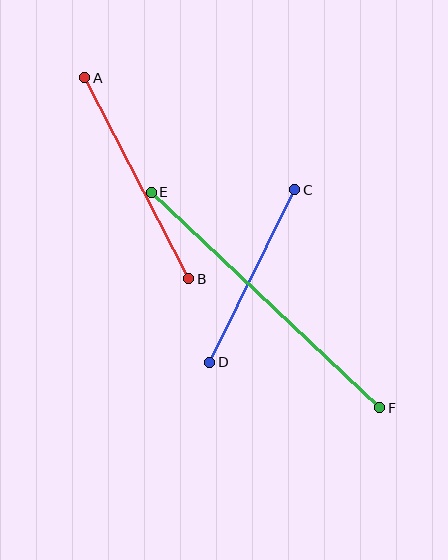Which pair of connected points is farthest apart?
Points E and F are farthest apart.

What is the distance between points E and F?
The distance is approximately 314 pixels.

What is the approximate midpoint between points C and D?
The midpoint is at approximately (252, 276) pixels.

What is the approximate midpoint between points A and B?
The midpoint is at approximately (137, 178) pixels.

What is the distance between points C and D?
The distance is approximately 192 pixels.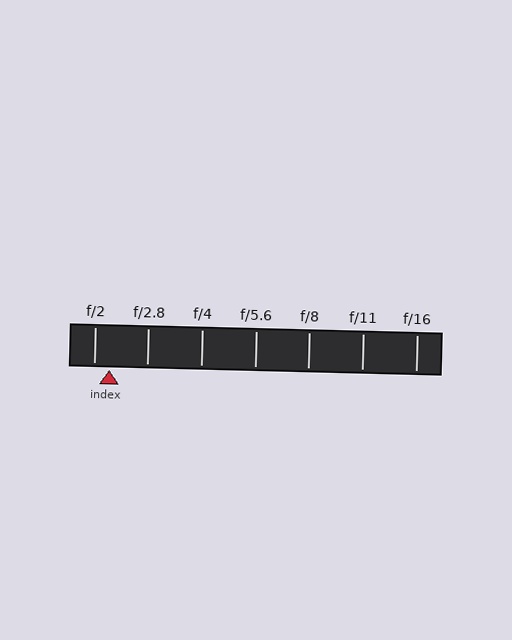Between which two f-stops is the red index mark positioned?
The index mark is between f/2 and f/2.8.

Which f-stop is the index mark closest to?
The index mark is closest to f/2.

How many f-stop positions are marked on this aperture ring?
There are 7 f-stop positions marked.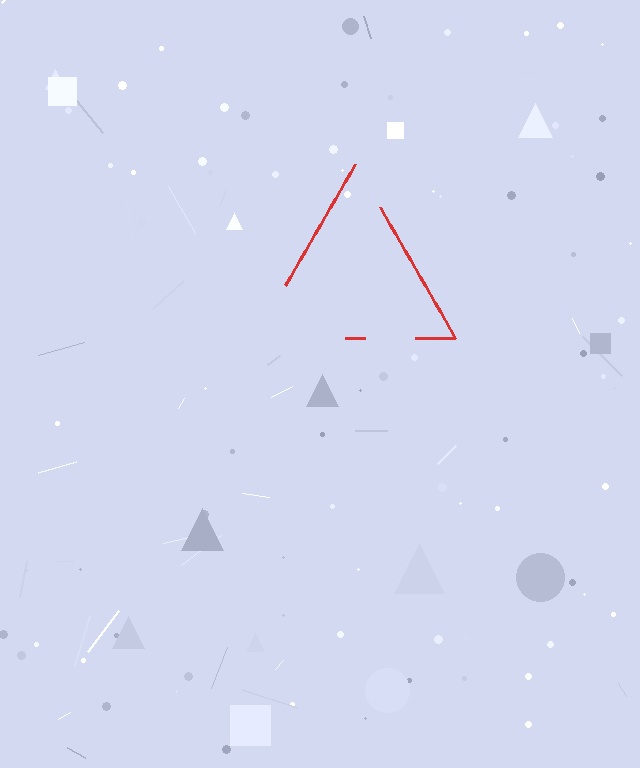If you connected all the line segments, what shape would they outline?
They would outline a triangle.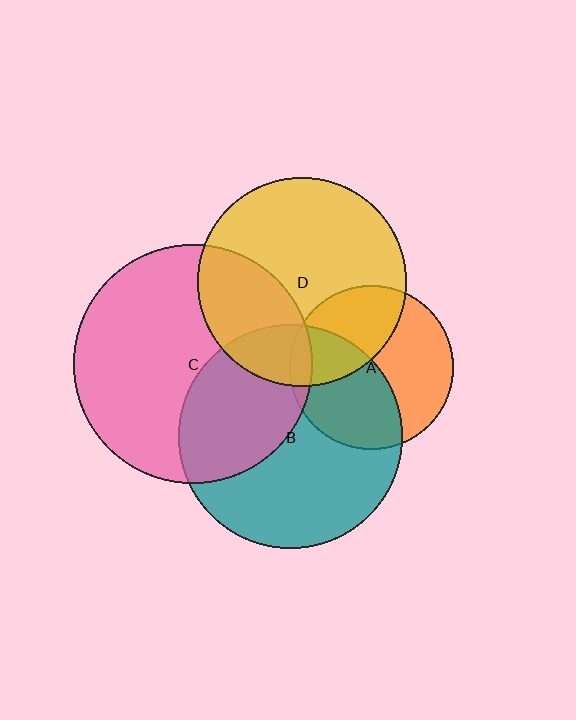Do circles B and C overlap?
Yes.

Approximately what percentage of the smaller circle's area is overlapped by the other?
Approximately 40%.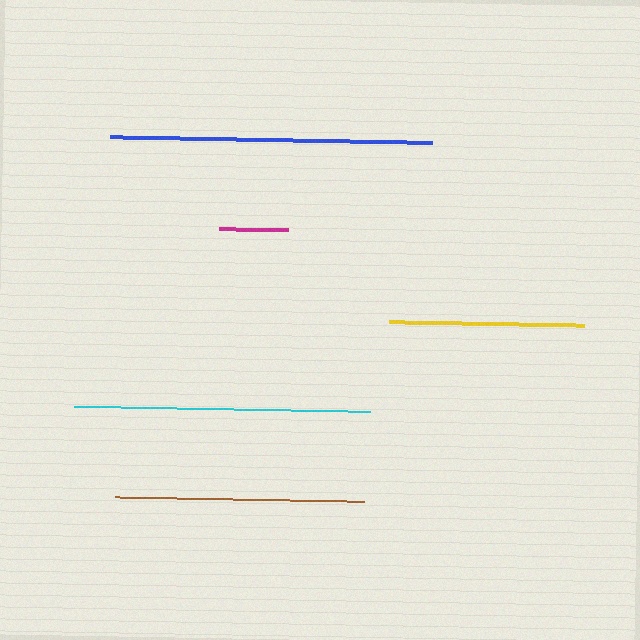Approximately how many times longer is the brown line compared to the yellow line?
The brown line is approximately 1.3 times the length of the yellow line.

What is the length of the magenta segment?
The magenta segment is approximately 69 pixels long.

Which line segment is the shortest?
The magenta line is the shortest at approximately 69 pixels.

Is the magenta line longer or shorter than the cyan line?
The cyan line is longer than the magenta line.